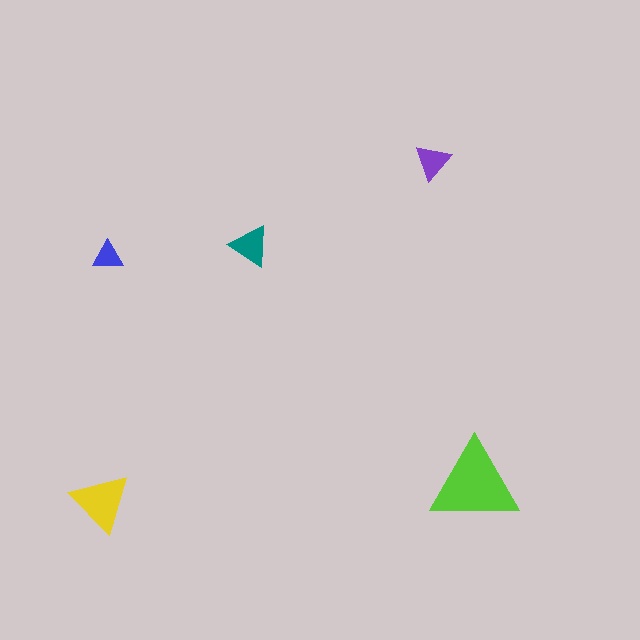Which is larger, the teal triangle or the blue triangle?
The teal one.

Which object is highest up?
The purple triangle is topmost.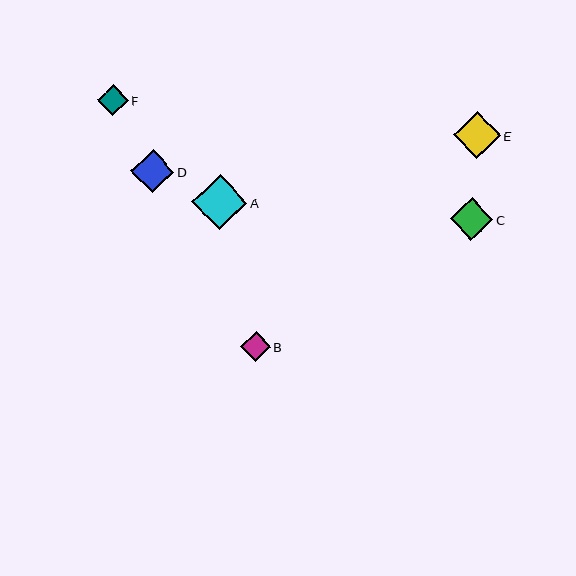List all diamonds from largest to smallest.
From largest to smallest: A, E, D, C, F, B.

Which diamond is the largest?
Diamond A is the largest with a size of approximately 55 pixels.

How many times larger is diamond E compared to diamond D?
Diamond E is approximately 1.1 times the size of diamond D.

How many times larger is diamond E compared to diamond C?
Diamond E is approximately 1.1 times the size of diamond C.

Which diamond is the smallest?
Diamond B is the smallest with a size of approximately 30 pixels.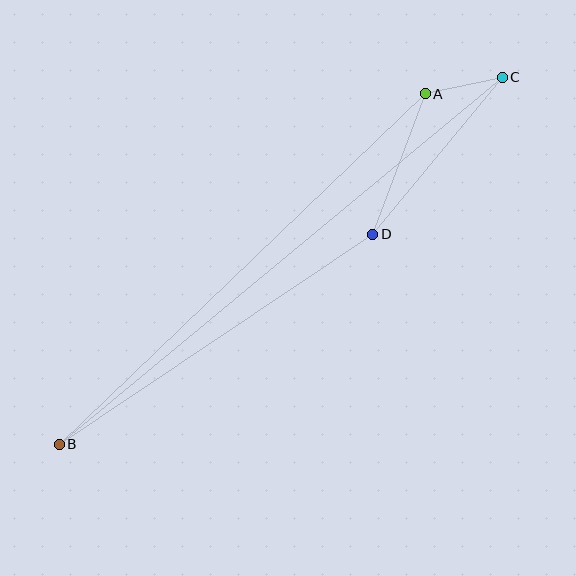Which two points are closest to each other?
Points A and C are closest to each other.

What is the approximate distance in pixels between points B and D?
The distance between B and D is approximately 377 pixels.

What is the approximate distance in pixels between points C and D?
The distance between C and D is approximately 203 pixels.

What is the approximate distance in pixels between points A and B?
The distance between A and B is approximately 507 pixels.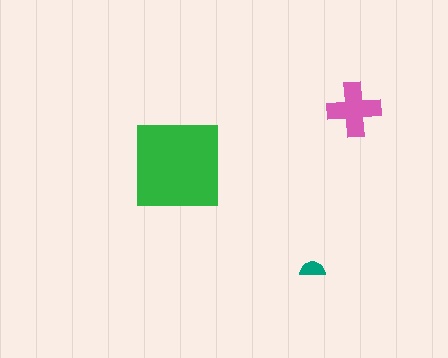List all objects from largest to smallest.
The green square, the pink cross, the teal semicircle.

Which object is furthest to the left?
The green square is leftmost.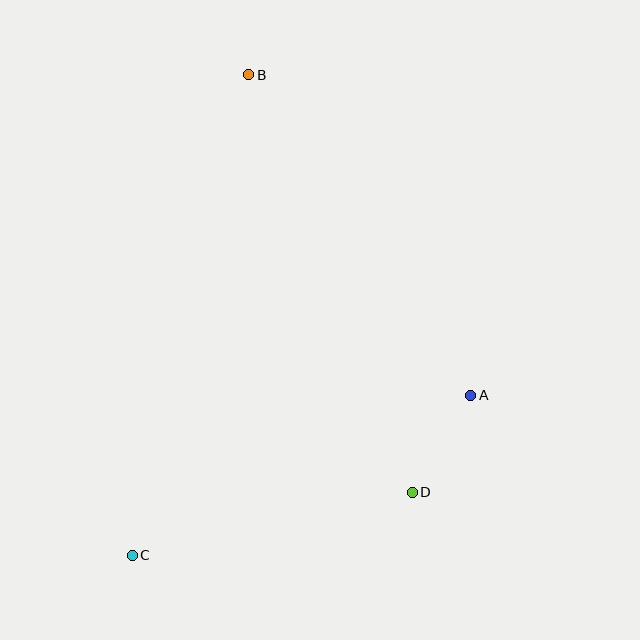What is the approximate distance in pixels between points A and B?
The distance between A and B is approximately 390 pixels.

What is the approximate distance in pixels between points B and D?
The distance between B and D is approximately 448 pixels.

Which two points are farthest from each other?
Points B and C are farthest from each other.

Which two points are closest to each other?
Points A and D are closest to each other.